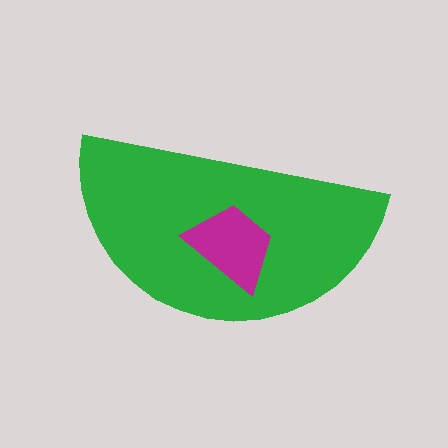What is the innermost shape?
The magenta trapezoid.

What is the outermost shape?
The green semicircle.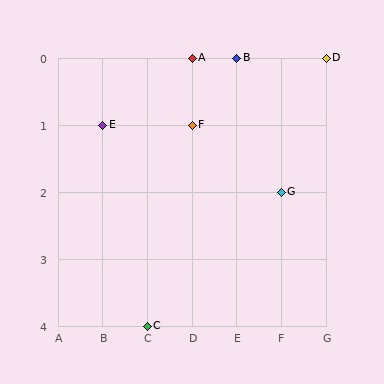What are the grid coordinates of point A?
Point A is at grid coordinates (D, 0).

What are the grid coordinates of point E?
Point E is at grid coordinates (B, 1).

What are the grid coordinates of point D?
Point D is at grid coordinates (G, 0).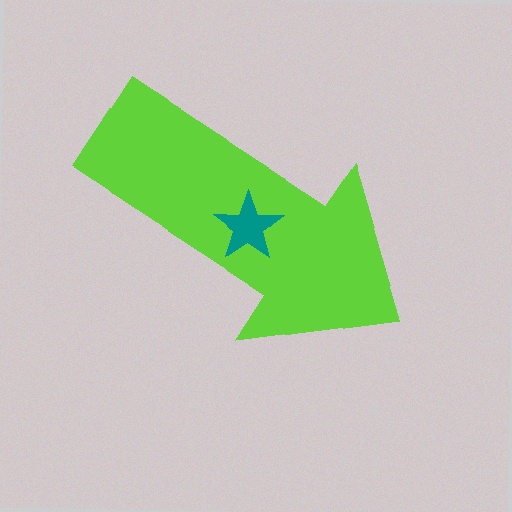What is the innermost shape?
The teal star.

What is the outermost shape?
The lime arrow.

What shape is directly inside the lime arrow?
The teal star.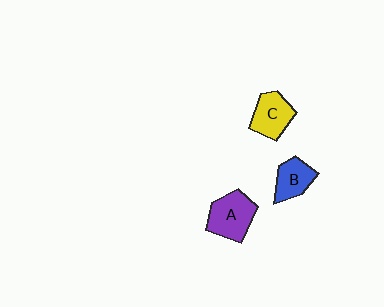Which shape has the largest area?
Shape A (purple).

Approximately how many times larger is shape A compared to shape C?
Approximately 1.2 times.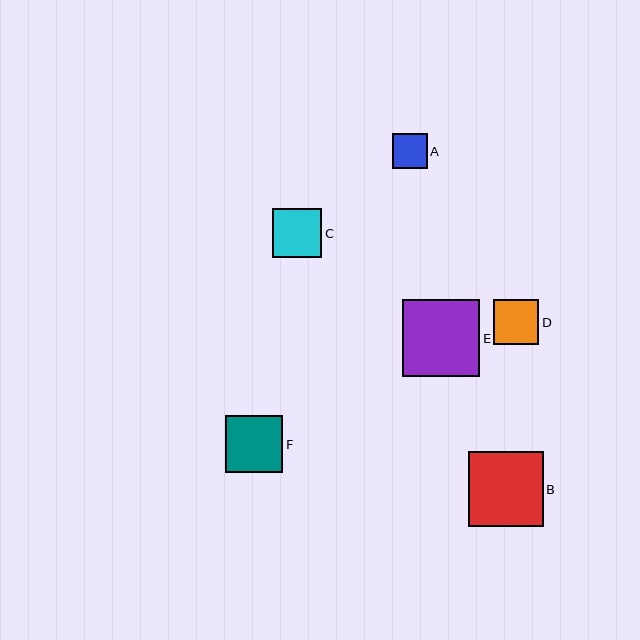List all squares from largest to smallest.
From largest to smallest: E, B, F, C, D, A.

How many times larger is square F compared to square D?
Square F is approximately 1.3 times the size of square D.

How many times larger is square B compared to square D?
Square B is approximately 1.6 times the size of square D.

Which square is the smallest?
Square A is the smallest with a size of approximately 35 pixels.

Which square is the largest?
Square E is the largest with a size of approximately 77 pixels.